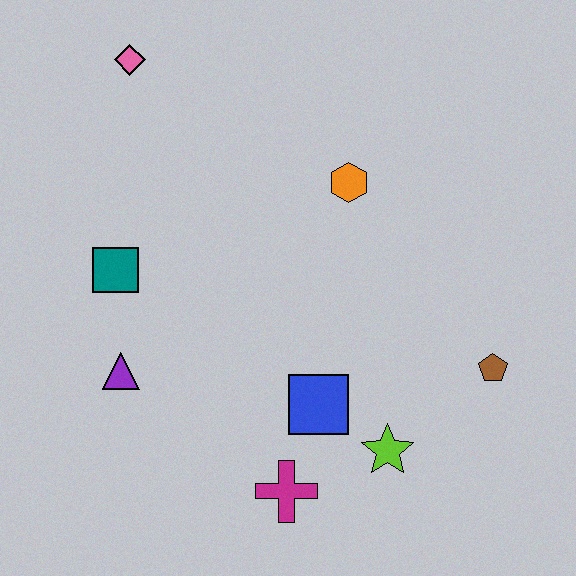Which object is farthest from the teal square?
The brown pentagon is farthest from the teal square.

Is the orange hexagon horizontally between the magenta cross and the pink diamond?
No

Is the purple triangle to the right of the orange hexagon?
No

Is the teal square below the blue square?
No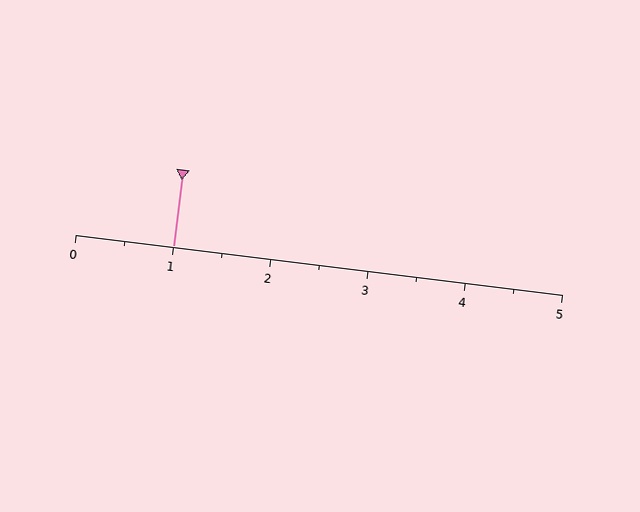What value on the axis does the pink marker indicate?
The marker indicates approximately 1.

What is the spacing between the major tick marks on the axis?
The major ticks are spaced 1 apart.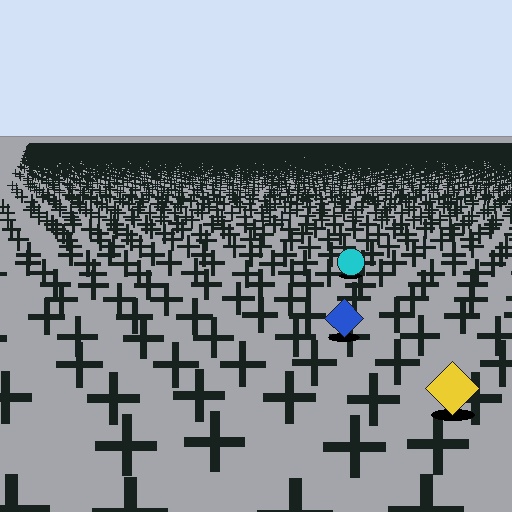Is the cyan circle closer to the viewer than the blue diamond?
No. The blue diamond is closer — you can tell from the texture gradient: the ground texture is coarser near it.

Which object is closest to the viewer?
The yellow diamond is closest. The texture marks near it are larger and more spread out.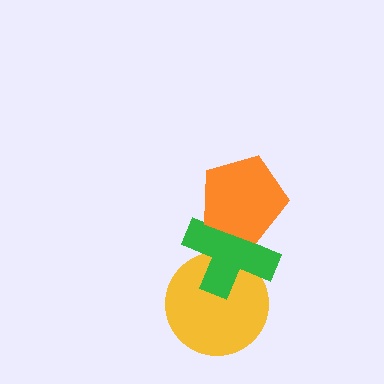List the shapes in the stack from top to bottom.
From top to bottom: the orange pentagon, the green cross, the yellow circle.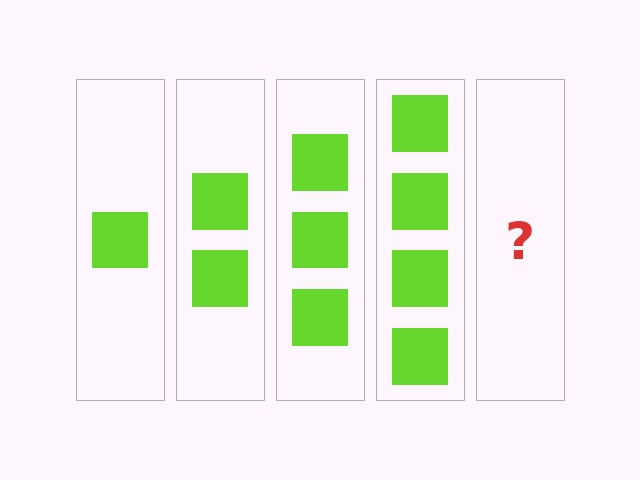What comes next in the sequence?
The next element should be 5 squares.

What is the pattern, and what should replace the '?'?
The pattern is that each step adds one more square. The '?' should be 5 squares.